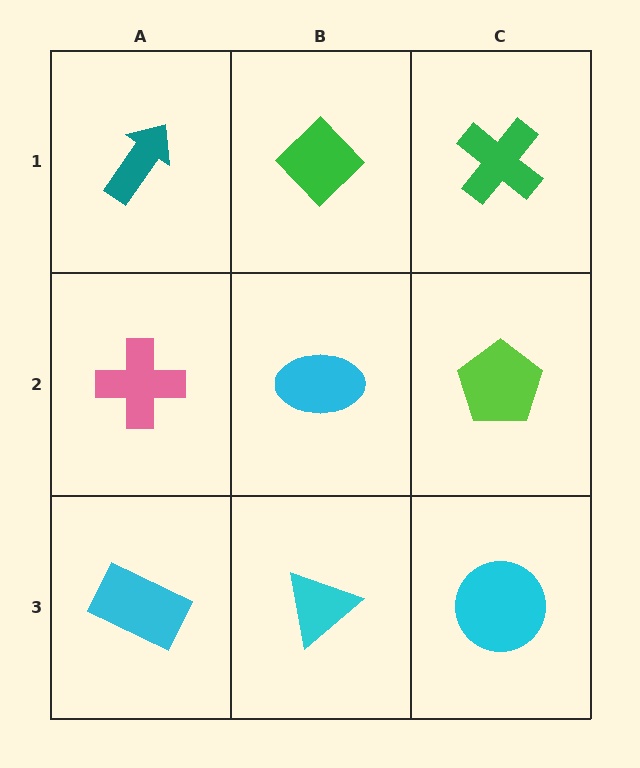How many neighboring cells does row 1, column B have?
3.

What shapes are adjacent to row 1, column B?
A cyan ellipse (row 2, column B), a teal arrow (row 1, column A), a green cross (row 1, column C).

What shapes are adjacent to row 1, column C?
A lime pentagon (row 2, column C), a green diamond (row 1, column B).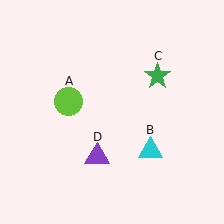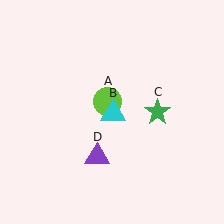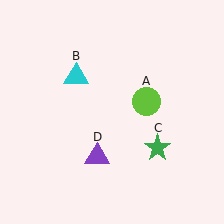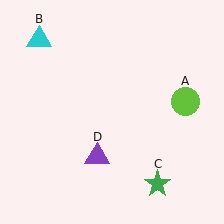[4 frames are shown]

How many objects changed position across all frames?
3 objects changed position: lime circle (object A), cyan triangle (object B), green star (object C).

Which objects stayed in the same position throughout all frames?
Purple triangle (object D) remained stationary.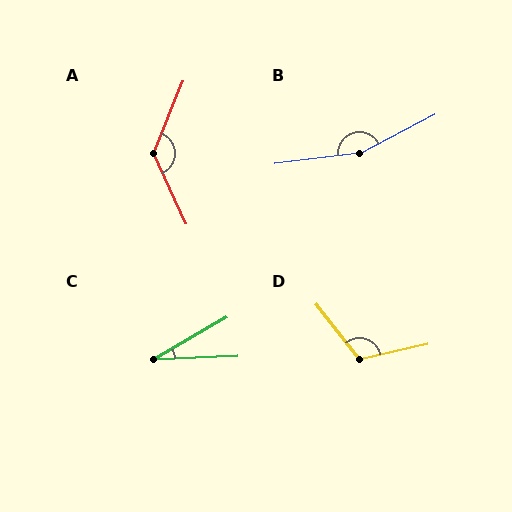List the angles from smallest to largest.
C (27°), D (116°), A (133°), B (159°).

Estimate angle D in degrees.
Approximately 116 degrees.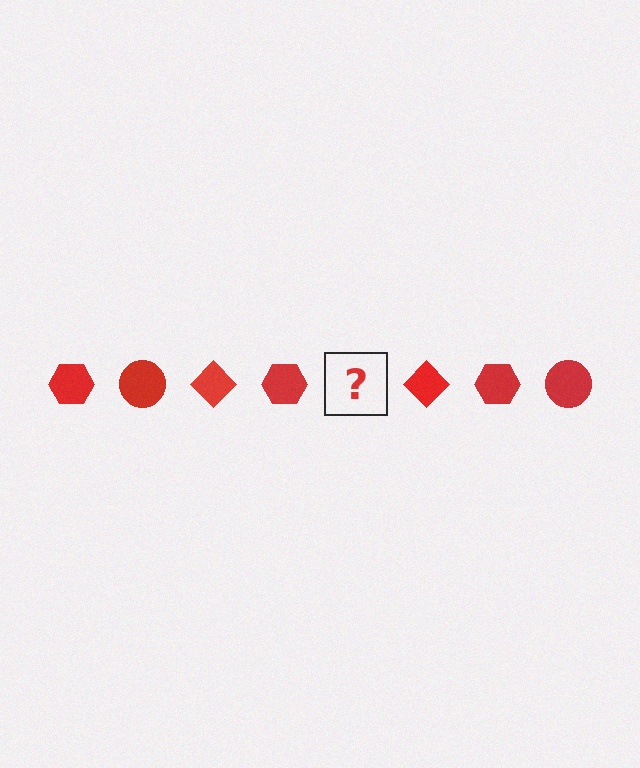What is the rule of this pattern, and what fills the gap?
The rule is that the pattern cycles through hexagon, circle, diamond shapes in red. The gap should be filled with a red circle.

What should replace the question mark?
The question mark should be replaced with a red circle.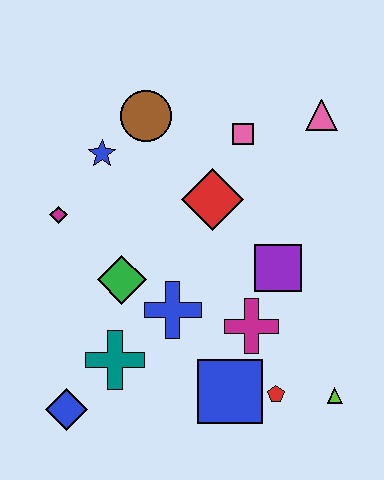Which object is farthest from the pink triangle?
The blue diamond is farthest from the pink triangle.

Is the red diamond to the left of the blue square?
Yes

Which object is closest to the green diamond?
The blue cross is closest to the green diamond.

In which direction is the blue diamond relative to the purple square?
The blue diamond is to the left of the purple square.